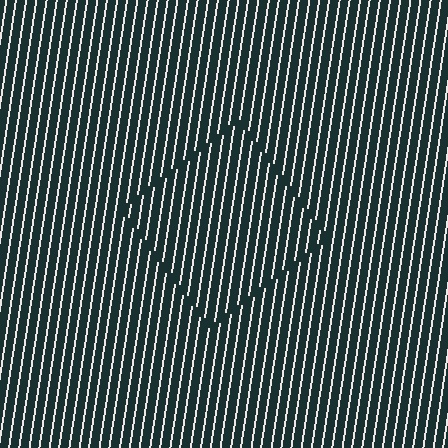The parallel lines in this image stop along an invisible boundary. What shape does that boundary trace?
An illusory square. The interior of the shape contains the same grating, shifted by half a period — the contour is defined by the phase discontinuity where line-ends from the inner and outer gratings abut.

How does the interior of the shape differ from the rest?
The interior of the shape contains the same grating, shifted by half a period — the contour is defined by the phase discontinuity where line-ends from the inner and outer gratings abut.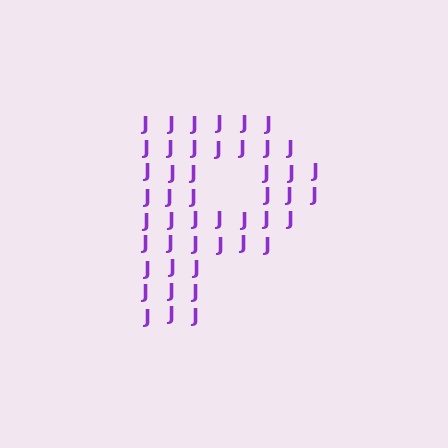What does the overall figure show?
The overall figure shows the letter P.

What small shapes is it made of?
It is made of small letter J's.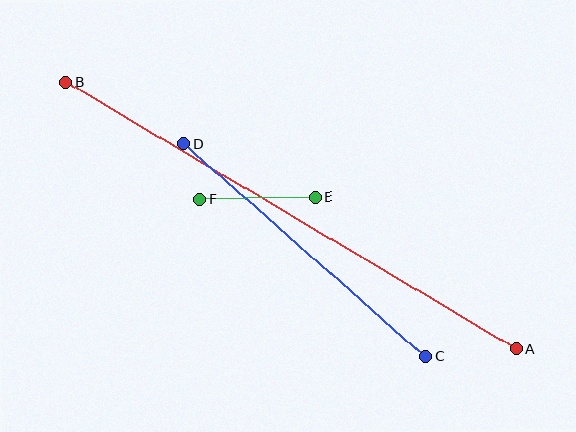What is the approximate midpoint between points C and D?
The midpoint is at approximately (305, 250) pixels.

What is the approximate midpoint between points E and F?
The midpoint is at approximately (257, 198) pixels.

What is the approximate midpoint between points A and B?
The midpoint is at approximately (291, 216) pixels.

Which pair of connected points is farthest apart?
Points A and B are farthest apart.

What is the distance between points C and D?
The distance is approximately 322 pixels.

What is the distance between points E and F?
The distance is approximately 116 pixels.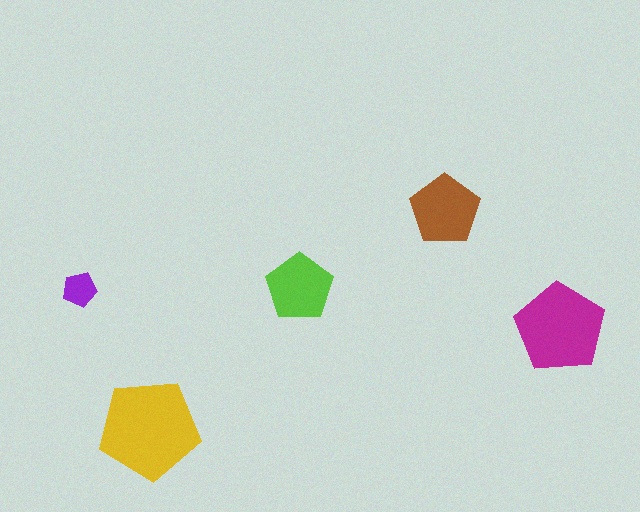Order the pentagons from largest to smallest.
the yellow one, the magenta one, the brown one, the lime one, the purple one.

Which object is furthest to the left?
The purple pentagon is leftmost.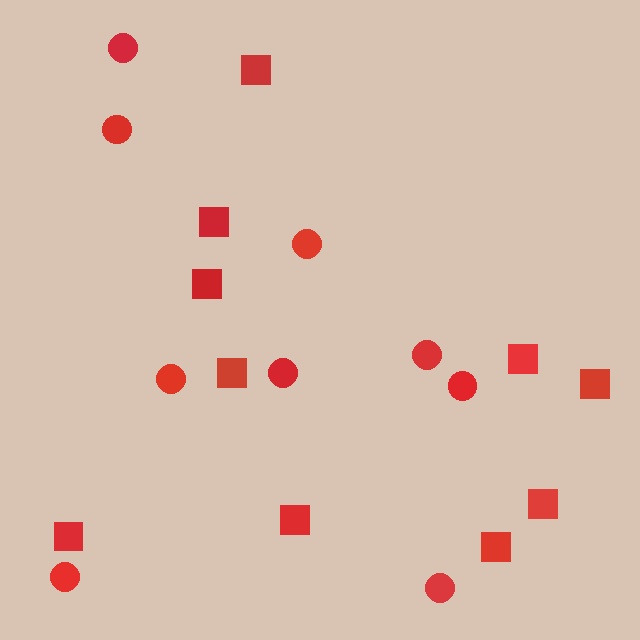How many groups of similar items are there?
There are 2 groups: one group of circles (9) and one group of squares (10).